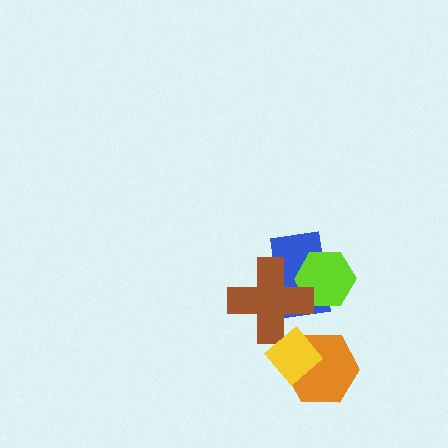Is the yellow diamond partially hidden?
No, no other shape covers it.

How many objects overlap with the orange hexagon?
1 object overlaps with the orange hexagon.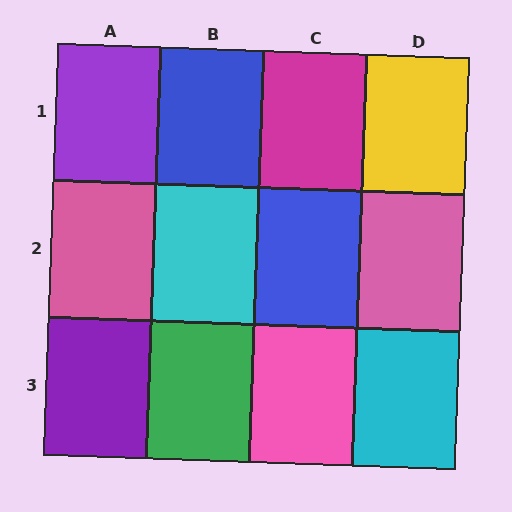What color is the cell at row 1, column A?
Purple.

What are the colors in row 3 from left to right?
Purple, green, pink, cyan.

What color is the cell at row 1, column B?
Blue.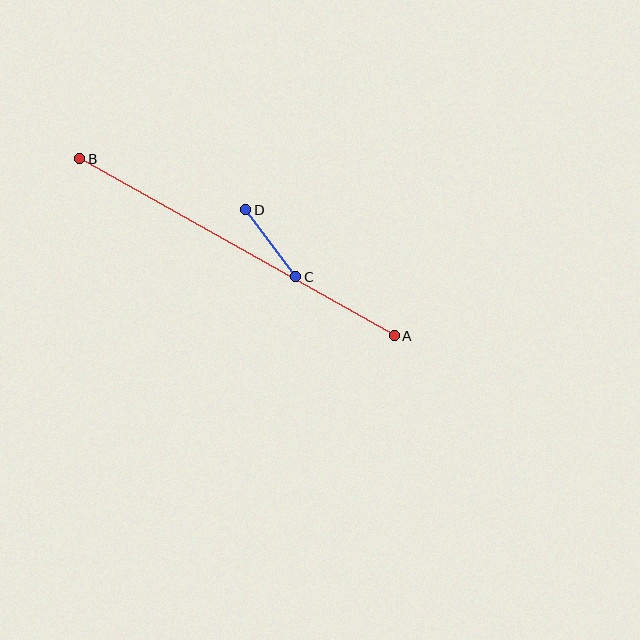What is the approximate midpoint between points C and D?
The midpoint is at approximately (271, 243) pixels.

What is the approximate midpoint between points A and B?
The midpoint is at approximately (237, 247) pixels.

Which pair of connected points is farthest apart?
Points A and B are farthest apart.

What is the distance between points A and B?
The distance is approximately 361 pixels.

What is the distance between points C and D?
The distance is approximately 84 pixels.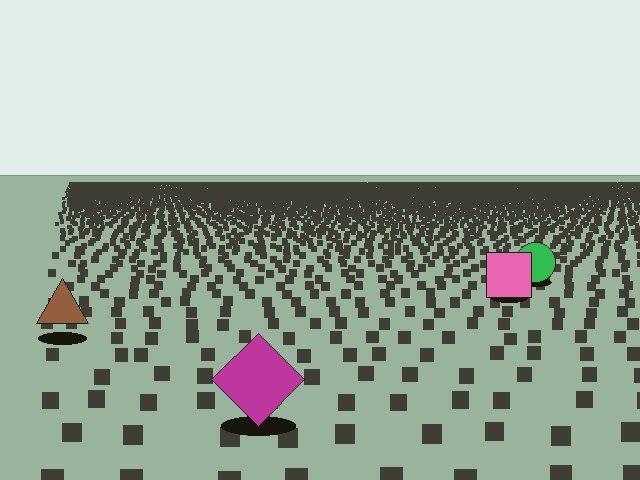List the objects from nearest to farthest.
From nearest to farthest: the magenta diamond, the brown triangle, the pink square, the green circle.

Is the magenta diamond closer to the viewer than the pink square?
Yes. The magenta diamond is closer — you can tell from the texture gradient: the ground texture is coarser near it.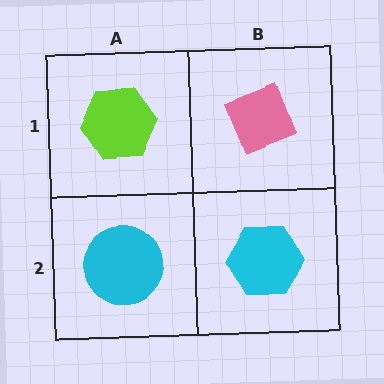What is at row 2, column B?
A cyan hexagon.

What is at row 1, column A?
A lime hexagon.